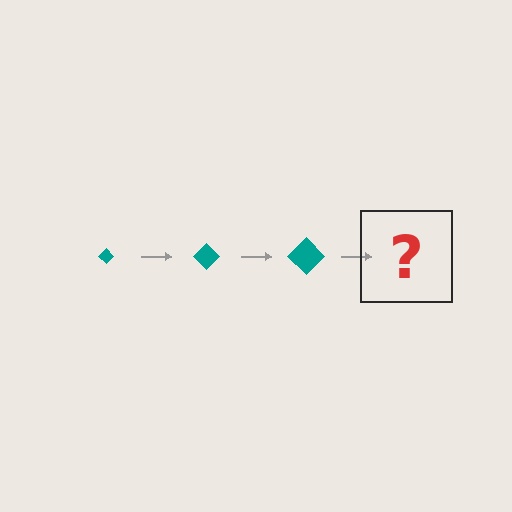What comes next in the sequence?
The next element should be a teal diamond, larger than the previous one.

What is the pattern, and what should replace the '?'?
The pattern is that the diamond gets progressively larger each step. The '?' should be a teal diamond, larger than the previous one.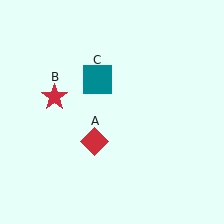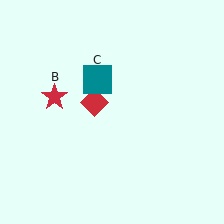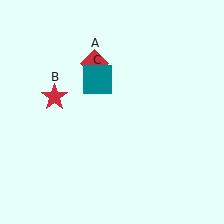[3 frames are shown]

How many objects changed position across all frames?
1 object changed position: red diamond (object A).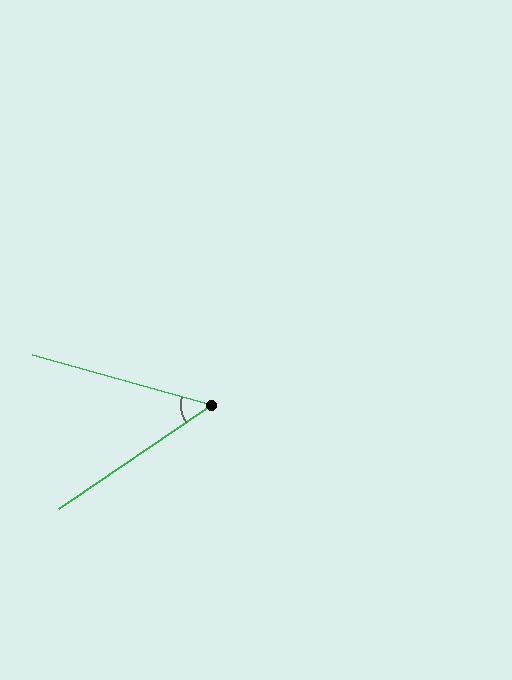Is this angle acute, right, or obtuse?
It is acute.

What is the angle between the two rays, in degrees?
Approximately 50 degrees.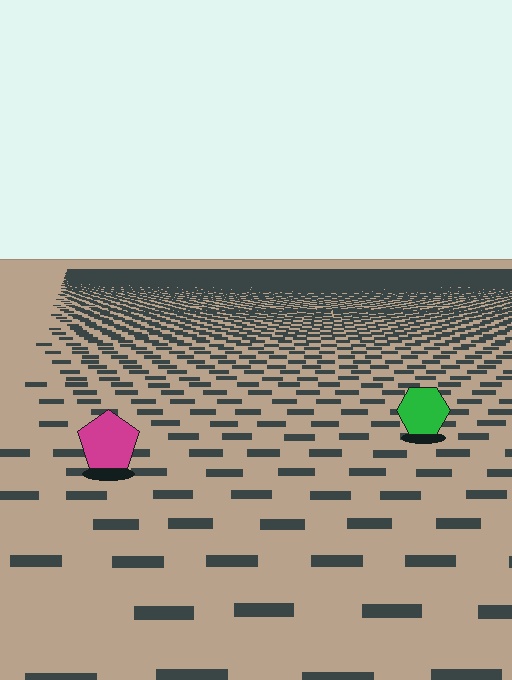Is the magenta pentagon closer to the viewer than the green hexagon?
Yes. The magenta pentagon is closer — you can tell from the texture gradient: the ground texture is coarser near it.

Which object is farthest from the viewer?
The green hexagon is farthest from the viewer. It appears smaller and the ground texture around it is denser.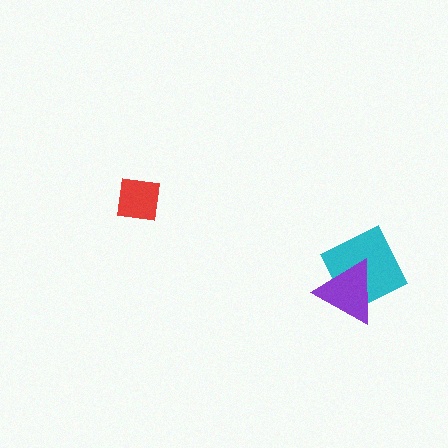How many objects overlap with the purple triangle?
1 object overlaps with the purple triangle.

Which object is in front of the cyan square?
The purple triangle is in front of the cyan square.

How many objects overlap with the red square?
0 objects overlap with the red square.